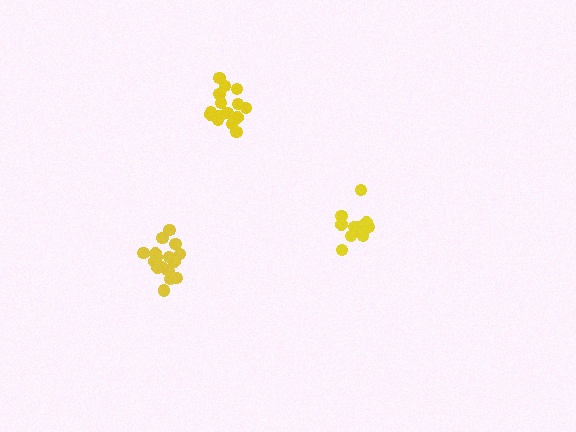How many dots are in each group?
Group 1: 12 dots, Group 2: 17 dots, Group 3: 15 dots (44 total).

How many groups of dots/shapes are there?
There are 3 groups.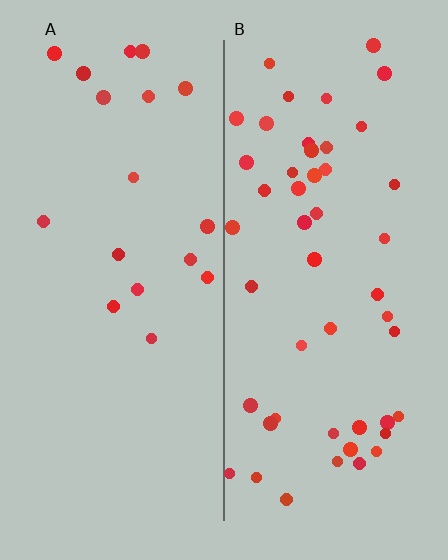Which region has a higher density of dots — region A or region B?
B (the right).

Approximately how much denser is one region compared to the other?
Approximately 2.7× — region B over region A.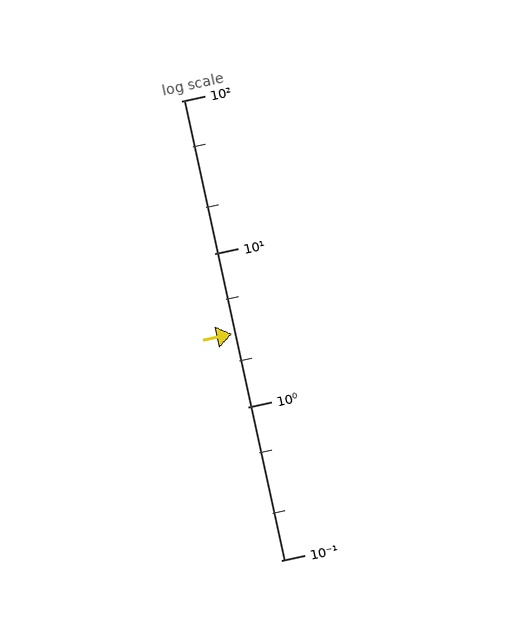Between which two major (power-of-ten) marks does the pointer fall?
The pointer is between 1 and 10.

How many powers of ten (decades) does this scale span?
The scale spans 3 decades, from 0.1 to 100.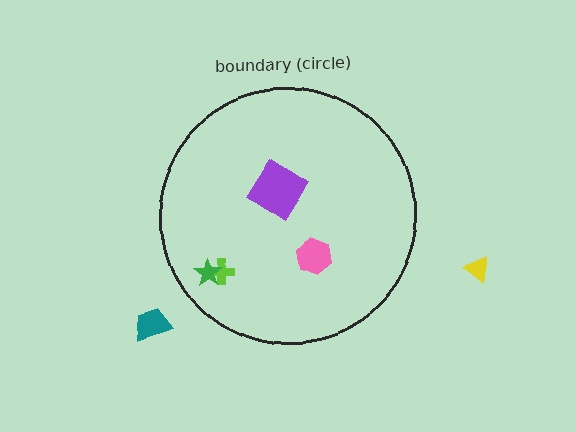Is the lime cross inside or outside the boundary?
Inside.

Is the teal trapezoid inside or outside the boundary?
Outside.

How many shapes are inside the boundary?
4 inside, 2 outside.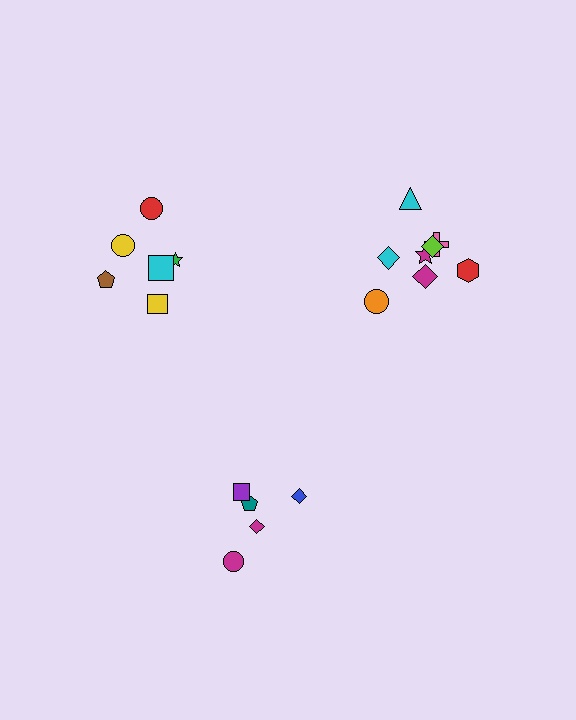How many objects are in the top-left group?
There are 6 objects.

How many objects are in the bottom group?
There are 5 objects.